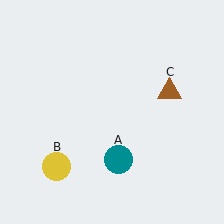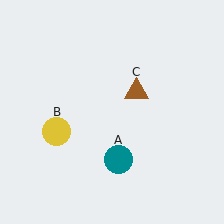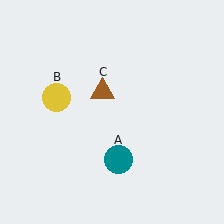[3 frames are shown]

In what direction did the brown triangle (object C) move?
The brown triangle (object C) moved left.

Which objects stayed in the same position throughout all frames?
Teal circle (object A) remained stationary.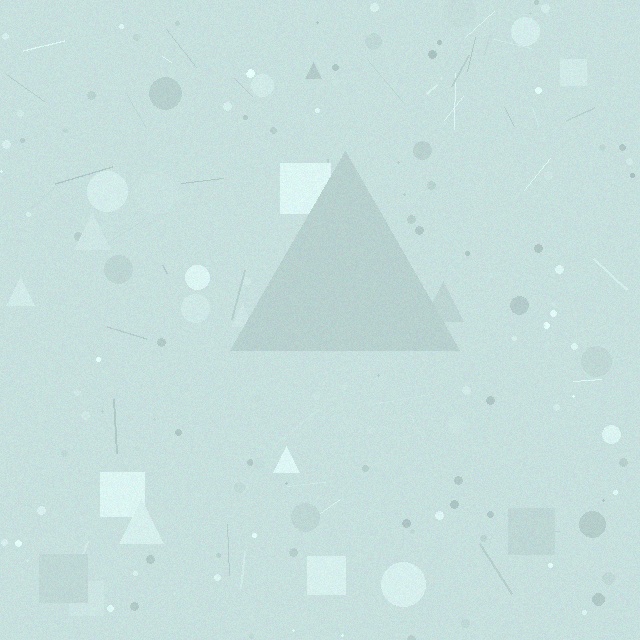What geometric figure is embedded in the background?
A triangle is embedded in the background.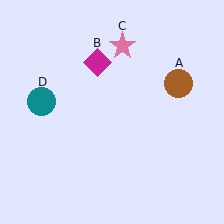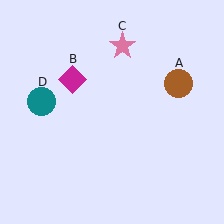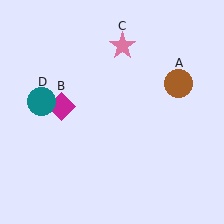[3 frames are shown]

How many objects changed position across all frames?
1 object changed position: magenta diamond (object B).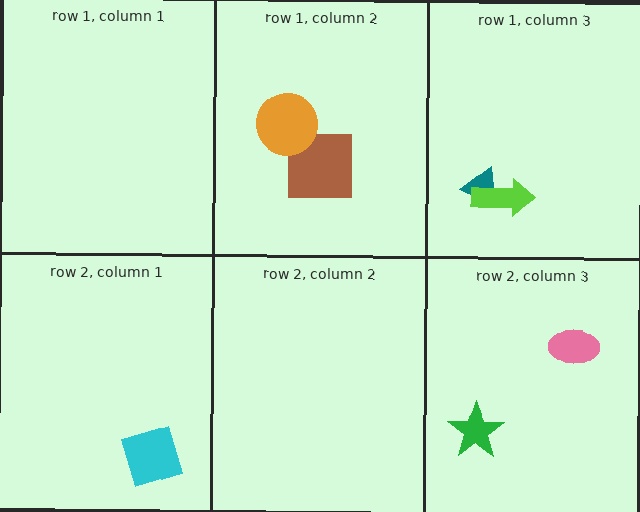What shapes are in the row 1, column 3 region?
The teal triangle, the lime arrow.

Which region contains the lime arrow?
The row 1, column 3 region.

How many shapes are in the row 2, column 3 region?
2.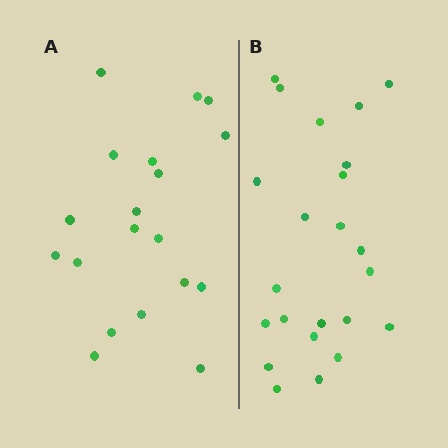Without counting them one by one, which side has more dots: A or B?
Region B (the right region) has more dots.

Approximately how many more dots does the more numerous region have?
Region B has about 4 more dots than region A.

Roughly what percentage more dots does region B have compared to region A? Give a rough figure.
About 20% more.